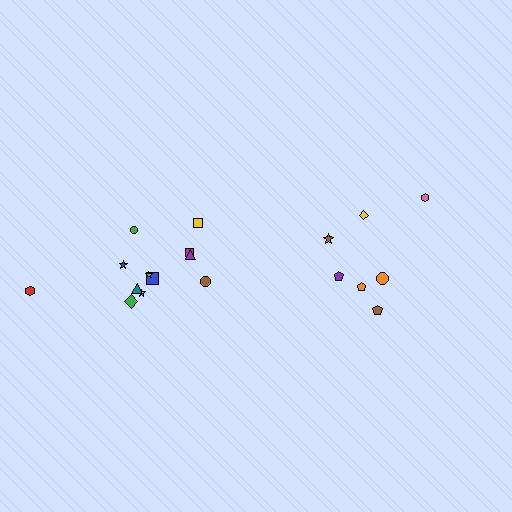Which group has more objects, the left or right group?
The left group.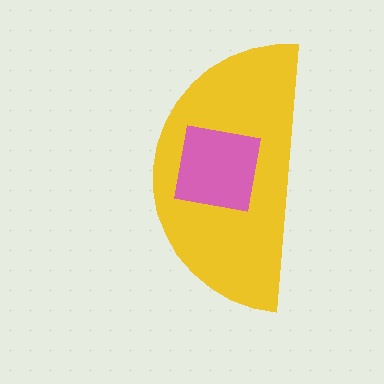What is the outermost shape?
The yellow semicircle.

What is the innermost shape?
The pink square.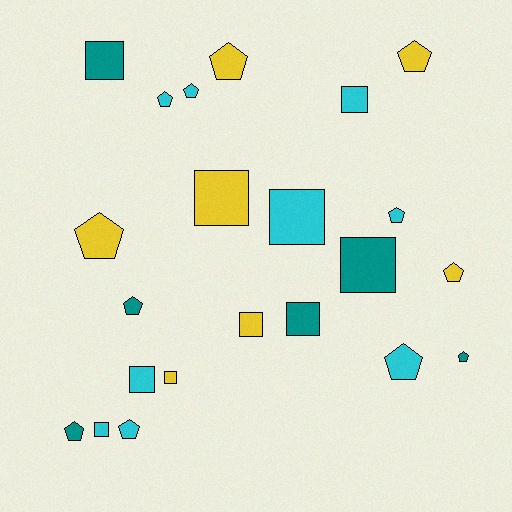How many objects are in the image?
There are 22 objects.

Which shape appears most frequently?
Pentagon, with 12 objects.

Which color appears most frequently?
Cyan, with 9 objects.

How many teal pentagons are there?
There are 3 teal pentagons.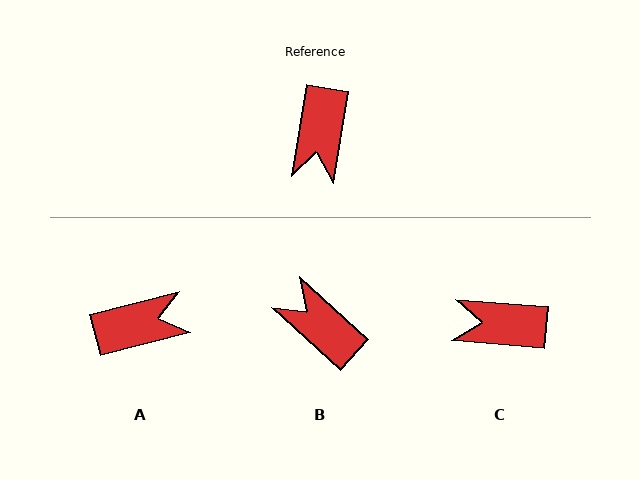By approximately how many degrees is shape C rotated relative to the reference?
Approximately 85 degrees clockwise.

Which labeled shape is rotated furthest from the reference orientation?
B, about 123 degrees away.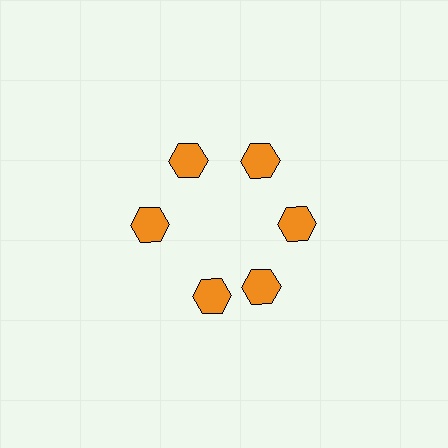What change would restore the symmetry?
The symmetry would be restored by rotating it back into even spacing with its neighbors so that all 6 hexagons sit at equal angles and equal distance from the center.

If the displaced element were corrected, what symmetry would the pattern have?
It would have 6-fold rotational symmetry — the pattern would map onto itself every 60 degrees.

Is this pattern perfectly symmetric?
No. The 6 orange hexagons are arranged in a ring, but one element near the 7 o'clock position is rotated out of alignment along the ring, breaking the 6-fold rotational symmetry.